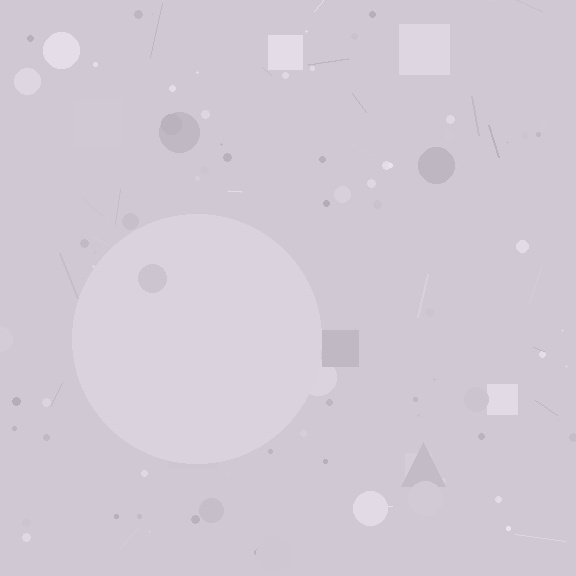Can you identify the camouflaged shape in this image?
The camouflaged shape is a circle.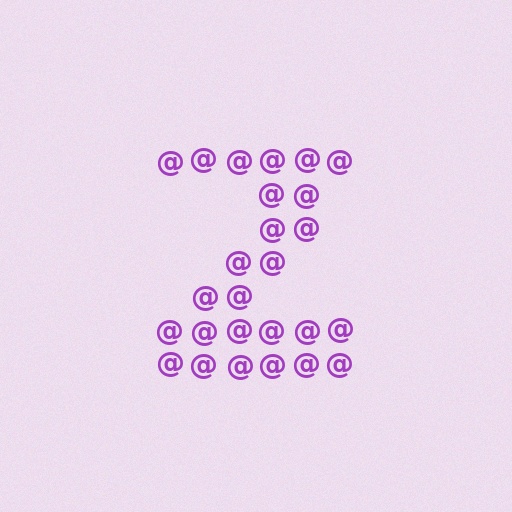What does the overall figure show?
The overall figure shows the letter Z.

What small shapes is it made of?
It is made of small at signs.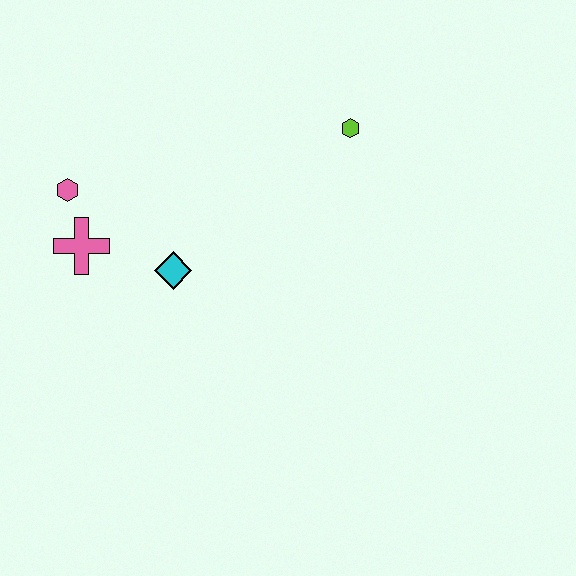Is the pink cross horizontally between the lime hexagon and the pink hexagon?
Yes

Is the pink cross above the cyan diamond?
Yes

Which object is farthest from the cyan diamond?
The lime hexagon is farthest from the cyan diamond.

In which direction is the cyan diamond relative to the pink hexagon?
The cyan diamond is to the right of the pink hexagon.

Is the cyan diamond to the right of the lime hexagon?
No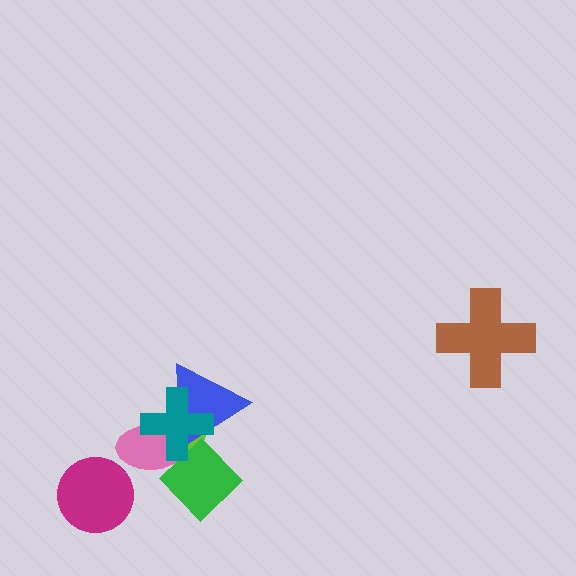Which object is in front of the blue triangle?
The teal cross is in front of the blue triangle.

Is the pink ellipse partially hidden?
Yes, it is partially covered by another shape.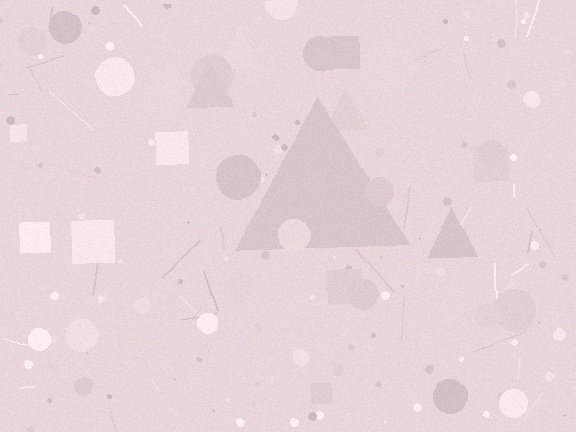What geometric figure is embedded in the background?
A triangle is embedded in the background.